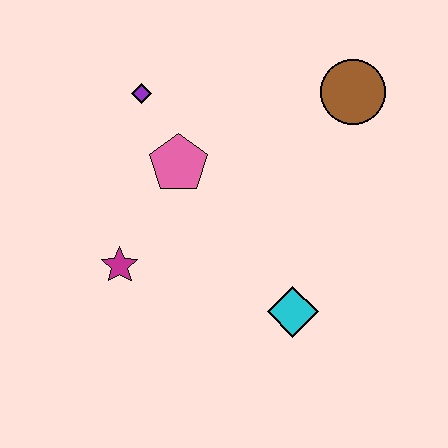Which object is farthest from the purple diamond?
The cyan diamond is farthest from the purple diamond.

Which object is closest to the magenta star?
The pink pentagon is closest to the magenta star.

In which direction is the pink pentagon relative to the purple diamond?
The pink pentagon is below the purple diamond.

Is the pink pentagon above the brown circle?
No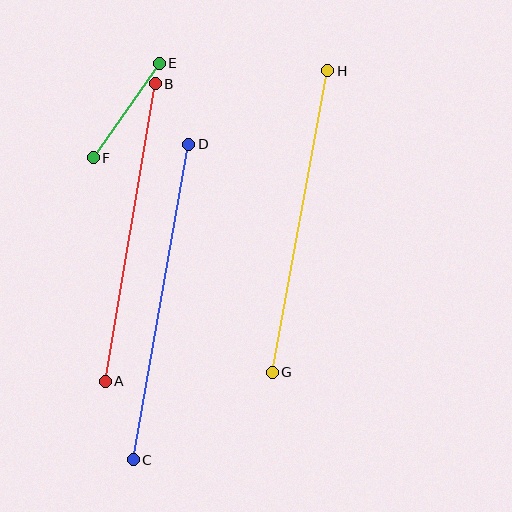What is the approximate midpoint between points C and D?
The midpoint is at approximately (161, 302) pixels.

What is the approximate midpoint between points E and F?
The midpoint is at approximately (126, 111) pixels.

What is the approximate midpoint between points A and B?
The midpoint is at approximately (130, 233) pixels.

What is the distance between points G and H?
The distance is approximately 307 pixels.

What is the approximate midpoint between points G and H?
The midpoint is at approximately (300, 221) pixels.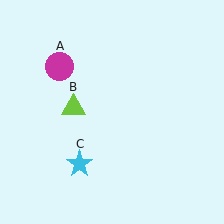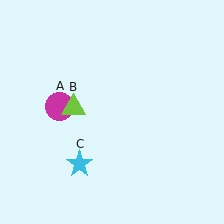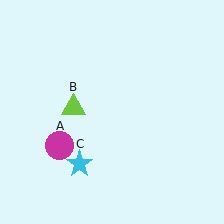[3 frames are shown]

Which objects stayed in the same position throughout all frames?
Lime triangle (object B) and cyan star (object C) remained stationary.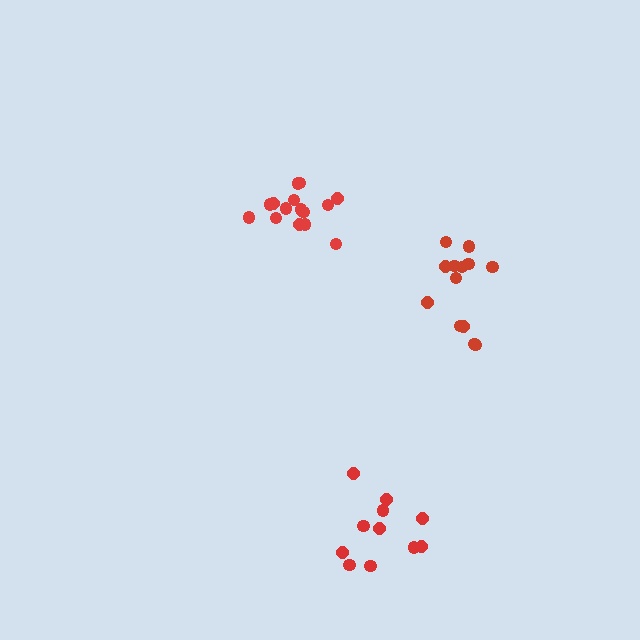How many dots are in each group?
Group 1: 15 dots, Group 2: 11 dots, Group 3: 13 dots (39 total).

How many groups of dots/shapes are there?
There are 3 groups.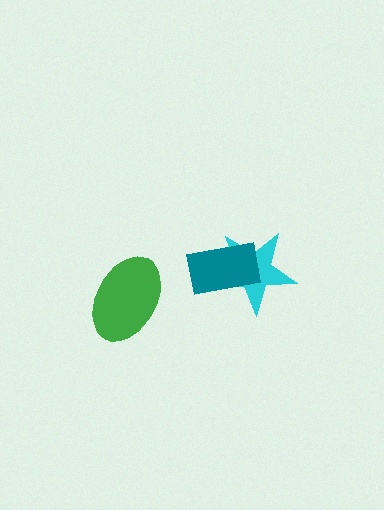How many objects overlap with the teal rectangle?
1 object overlaps with the teal rectangle.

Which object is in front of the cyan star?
The teal rectangle is in front of the cyan star.